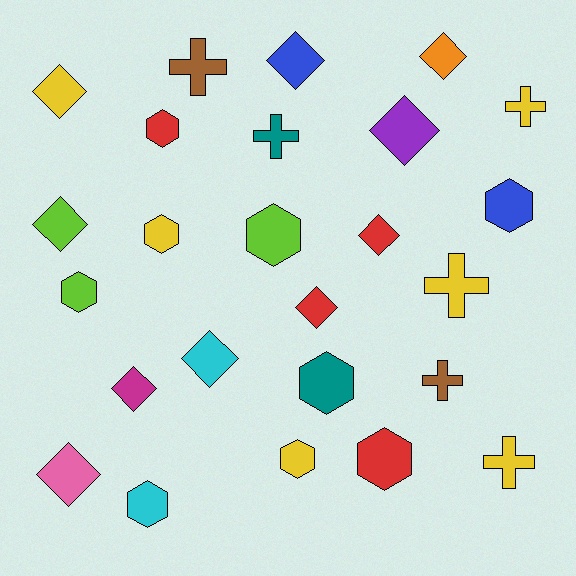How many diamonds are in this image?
There are 10 diamonds.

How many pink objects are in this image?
There is 1 pink object.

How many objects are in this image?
There are 25 objects.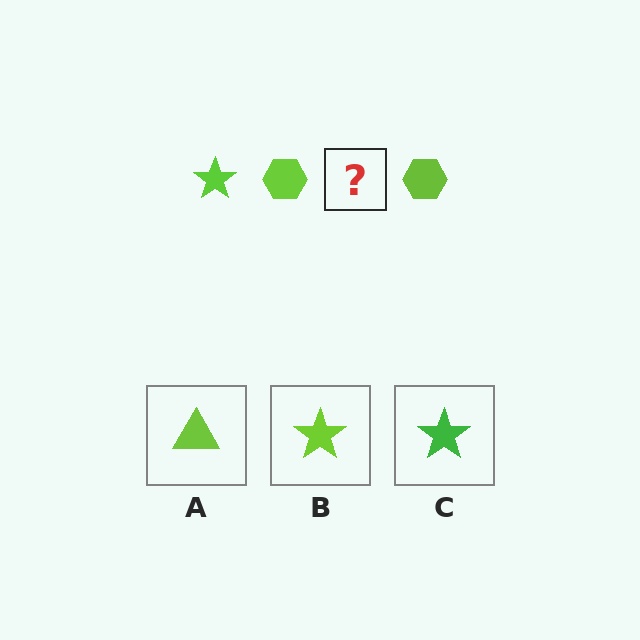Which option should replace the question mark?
Option B.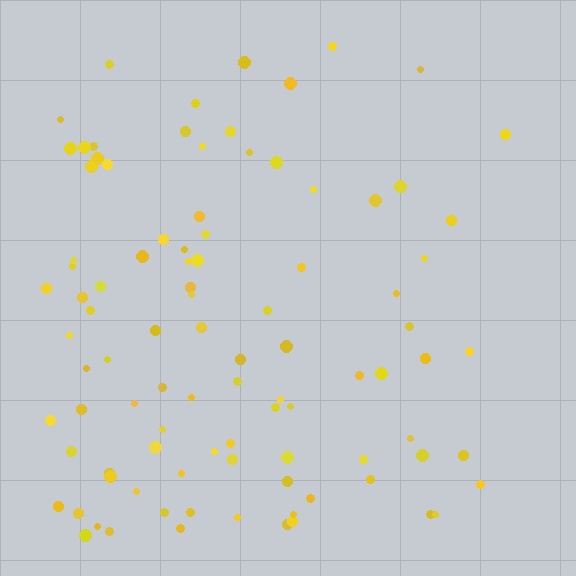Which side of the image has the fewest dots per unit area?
The right.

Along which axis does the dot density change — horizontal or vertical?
Horizontal.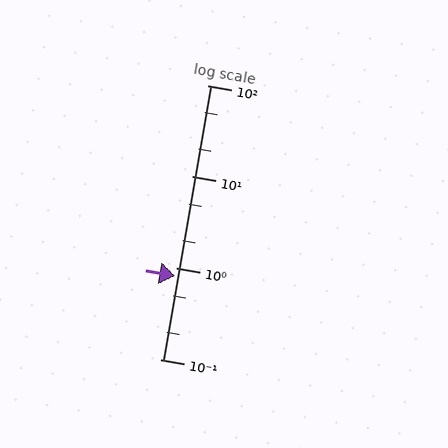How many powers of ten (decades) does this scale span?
The scale spans 3 decades, from 0.1 to 100.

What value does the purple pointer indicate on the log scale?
The pointer indicates approximately 0.82.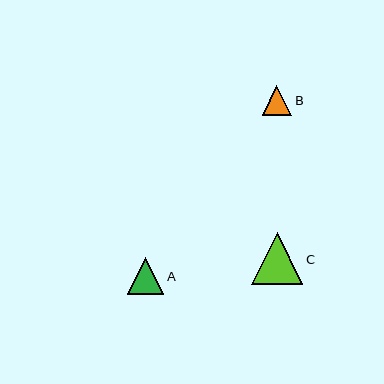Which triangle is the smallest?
Triangle B is the smallest with a size of approximately 29 pixels.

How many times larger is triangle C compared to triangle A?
Triangle C is approximately 1.4 times the size of triangle A.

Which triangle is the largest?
Triangle C is the largest with a size of approximately 51 pixels.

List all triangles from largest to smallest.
From largest to smallest: C, A, B.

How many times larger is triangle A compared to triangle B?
Triangle A is approximately 1.2 times the size of triangle B.